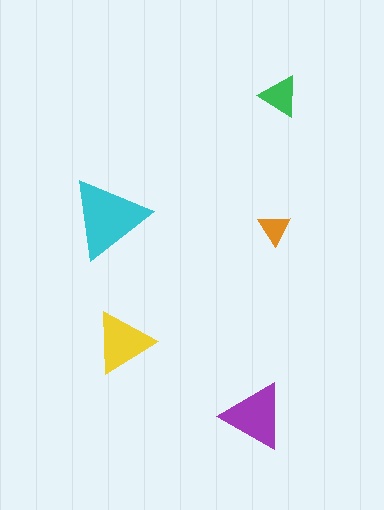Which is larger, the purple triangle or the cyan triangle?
The cyan one.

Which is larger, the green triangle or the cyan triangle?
The cyan one.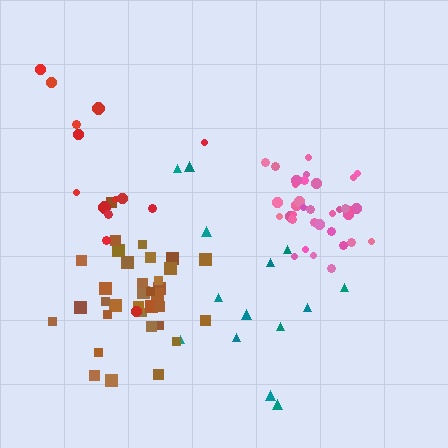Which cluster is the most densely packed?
Pink.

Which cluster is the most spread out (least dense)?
Red.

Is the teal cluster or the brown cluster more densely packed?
Brown.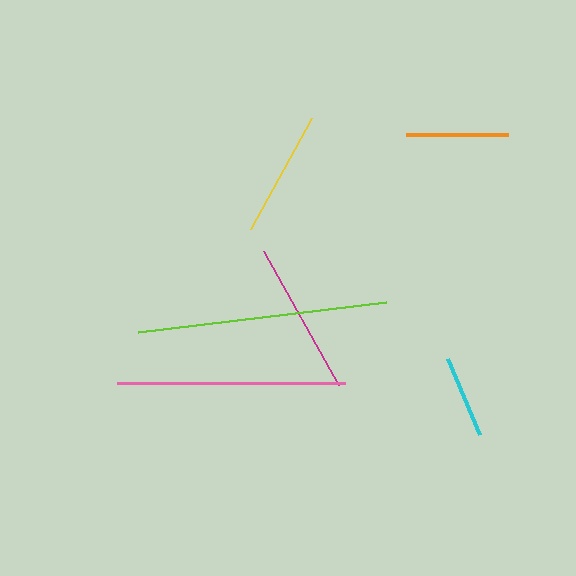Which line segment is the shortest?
The cyan line is the shortest at approximately 82 pixels.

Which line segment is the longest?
The lime line is the longest at approximately 249 pixels.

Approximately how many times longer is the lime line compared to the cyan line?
The lime line is approximately 3.0 times the length of the cyan line.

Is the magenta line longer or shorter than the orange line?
The magenta line is longer than the orange line.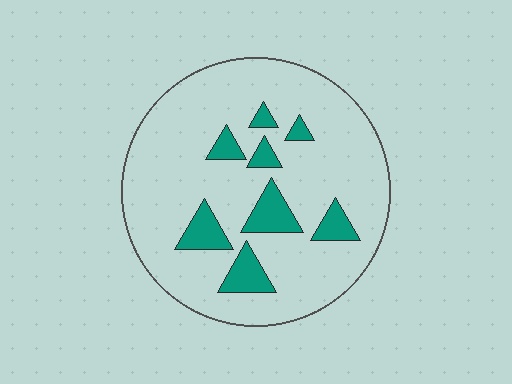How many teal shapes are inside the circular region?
8.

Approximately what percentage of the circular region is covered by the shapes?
Approximately 15%.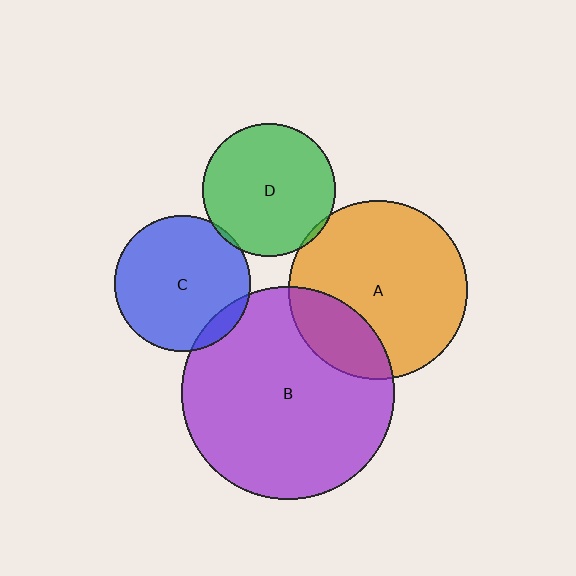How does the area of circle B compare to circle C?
Approximately 2.5 times.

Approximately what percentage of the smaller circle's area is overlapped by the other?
Approximately 25%.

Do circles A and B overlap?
Yes.